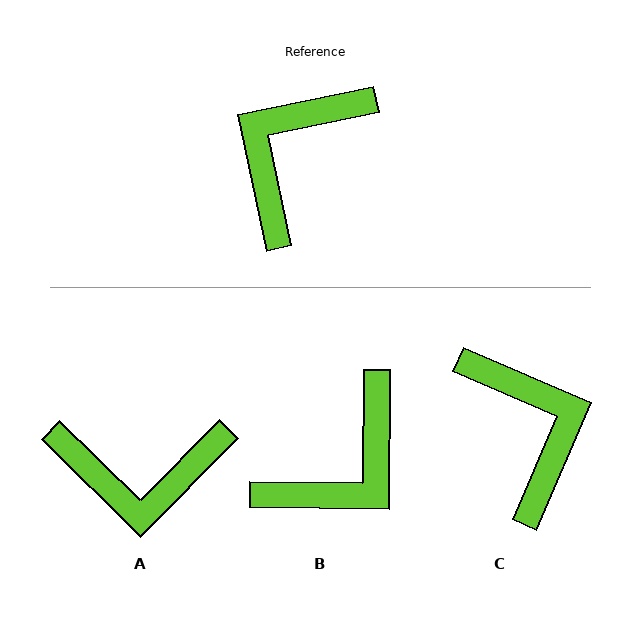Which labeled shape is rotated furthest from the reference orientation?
B, about 168 degrees away.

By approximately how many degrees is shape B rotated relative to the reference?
Approximately 168 degrees counter-clockwise.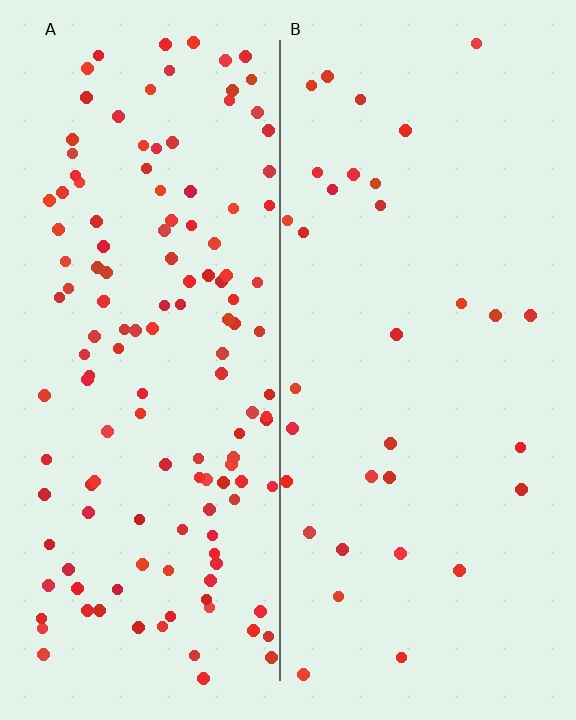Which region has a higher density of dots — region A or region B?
A (the left).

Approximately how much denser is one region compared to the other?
Approximately 4.2× — region A over region B.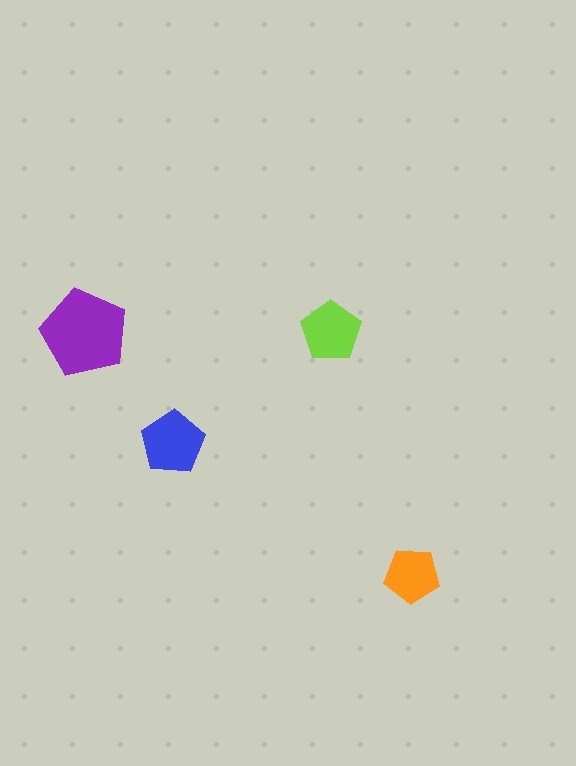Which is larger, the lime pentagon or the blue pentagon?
The blue one.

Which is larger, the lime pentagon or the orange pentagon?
The lime one.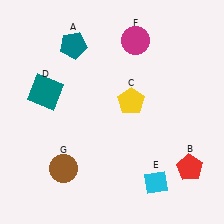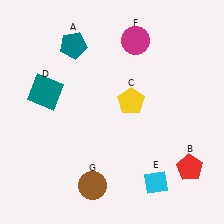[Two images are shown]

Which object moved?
The brown circle (G) moved right.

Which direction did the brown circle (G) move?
The brown circle (G) moved right.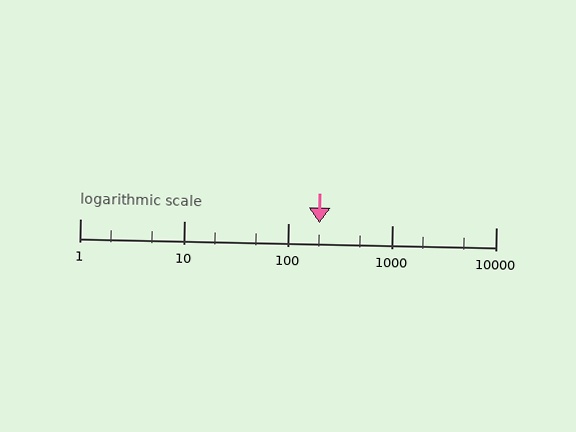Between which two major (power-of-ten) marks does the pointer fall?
The pointer is between 100 and 1000.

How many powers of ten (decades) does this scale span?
The scale spans 4 decades, from 1 to 10000.